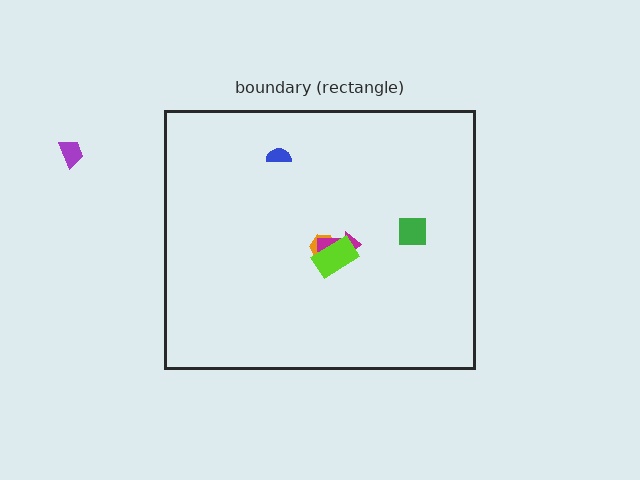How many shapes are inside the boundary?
5 inside, 1 outside.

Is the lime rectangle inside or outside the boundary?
Inside.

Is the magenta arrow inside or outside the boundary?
Inside.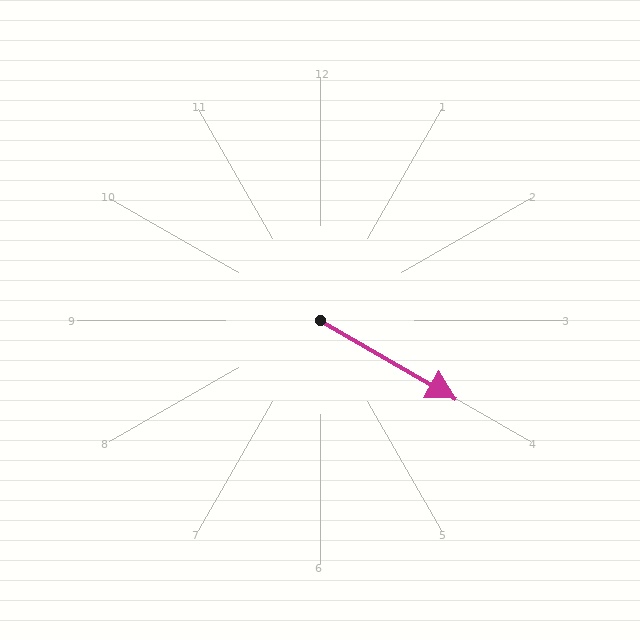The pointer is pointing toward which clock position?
Roughly 4 o'clock.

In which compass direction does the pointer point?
Southeast.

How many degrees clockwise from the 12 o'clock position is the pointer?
Approximately 120 degrees.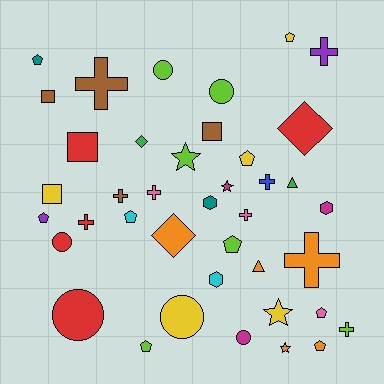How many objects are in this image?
There are 40 objects.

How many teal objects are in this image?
There are 2 teal objects.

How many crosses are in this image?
There are 9 crosses.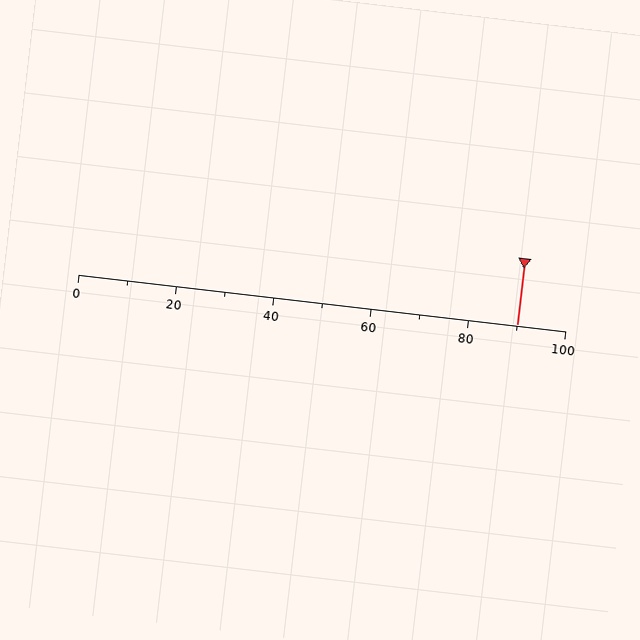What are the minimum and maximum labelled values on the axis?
The axis runs from 0 to 100.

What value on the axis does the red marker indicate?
The marker indicates approximately 90.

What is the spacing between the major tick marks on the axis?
The major ticks are spaced 20 apart.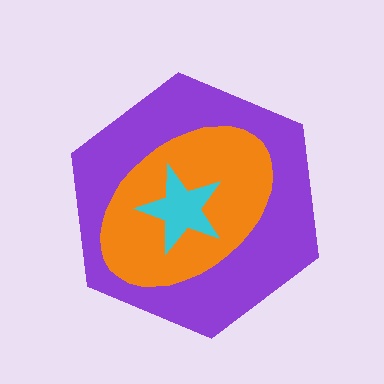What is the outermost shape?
The purple hexagon.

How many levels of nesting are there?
3.